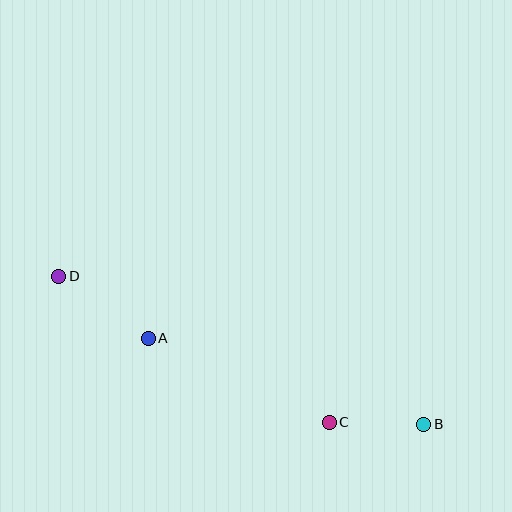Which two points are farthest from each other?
Points B and D are farthest from each other.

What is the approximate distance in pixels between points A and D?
The distance between A and D is approximately 109 pixels.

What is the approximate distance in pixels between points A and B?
The distance between A and B is approximately 289 pixels.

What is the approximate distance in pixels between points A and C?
The distance between A and C is approximately 200 pixels.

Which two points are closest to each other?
Points B and C are closest to each other.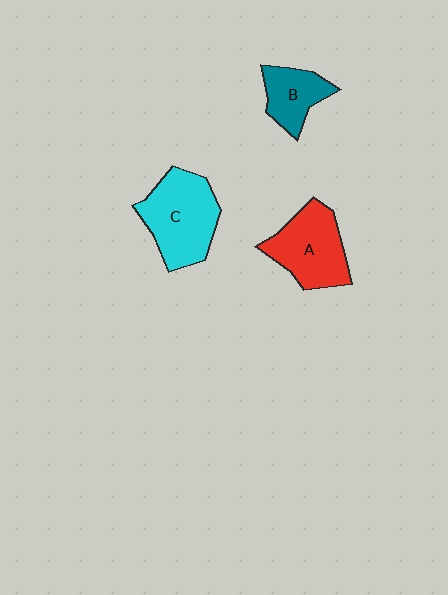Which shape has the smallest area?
Shape B (teal).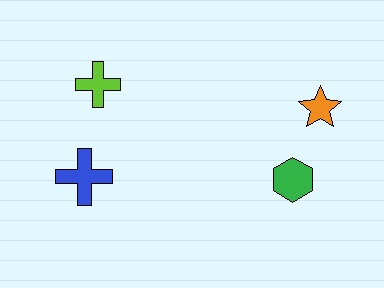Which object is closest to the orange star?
The green hexagon is closest to the orange star.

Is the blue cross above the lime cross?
No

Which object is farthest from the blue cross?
The orange star is farthest from the blue cross.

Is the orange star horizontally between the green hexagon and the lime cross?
No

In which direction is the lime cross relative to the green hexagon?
The lime cross is to the left of the green hexagon.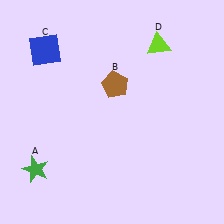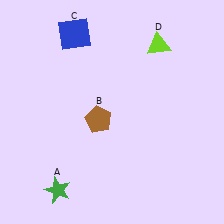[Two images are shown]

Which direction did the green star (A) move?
The green star (A) moved right.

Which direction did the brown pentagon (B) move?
The brown pentagon (B) moved down.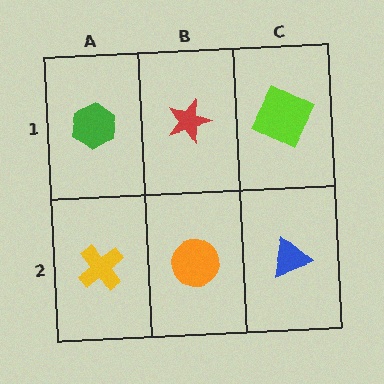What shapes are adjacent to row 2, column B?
A red star (row 1, column B), a yellow cross (row 2, column A), a blue triangle (row 2, column C).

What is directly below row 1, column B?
An orange circle.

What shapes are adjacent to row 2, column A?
A green hexagon (row 1, column A), an orange circle (row 2, column B).